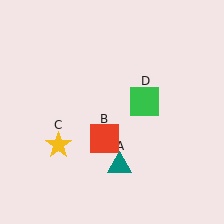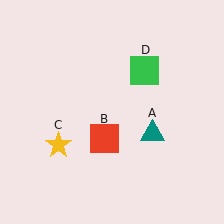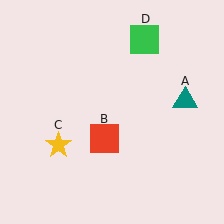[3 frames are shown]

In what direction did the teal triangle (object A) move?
The teal triangle (object A) moved up and to the right.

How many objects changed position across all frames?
2 objects changed position: teal triangle (object A), green square (object D).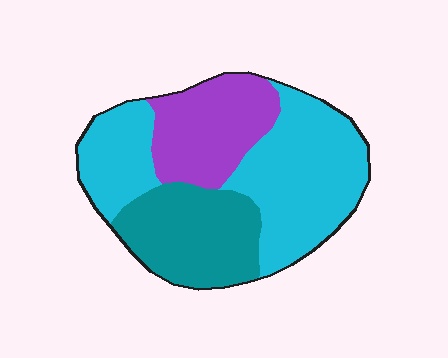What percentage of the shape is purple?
Purple takes up about one quarter (1/4) of the shape.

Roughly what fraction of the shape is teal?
Teal covers about 25% of the shape.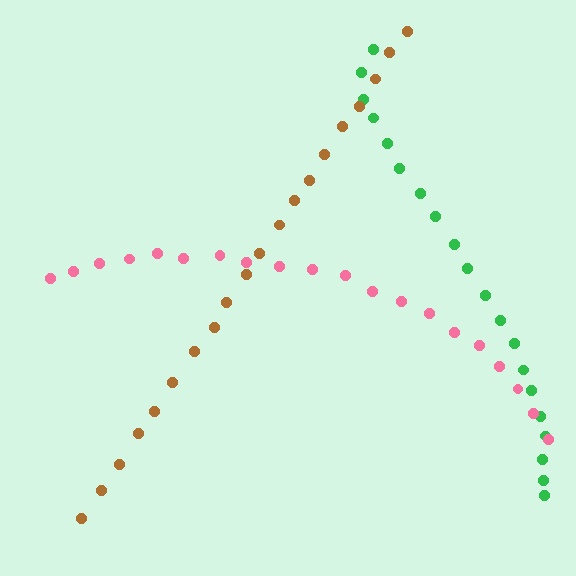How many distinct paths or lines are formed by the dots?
There are 3 distinct paths.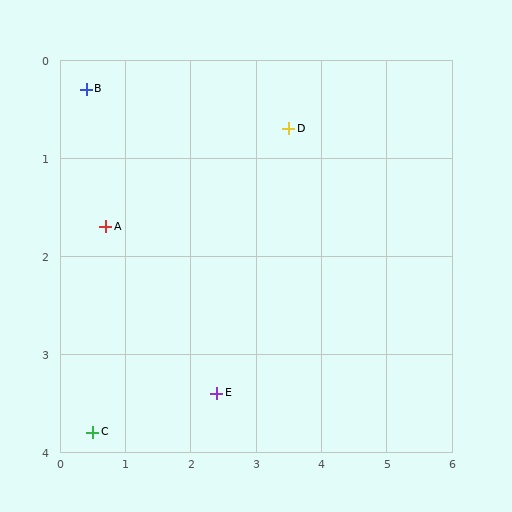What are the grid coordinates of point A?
Point A is at approximately (0.7, 1.7).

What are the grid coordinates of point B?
Point B is at approximately (0.4, 0.3).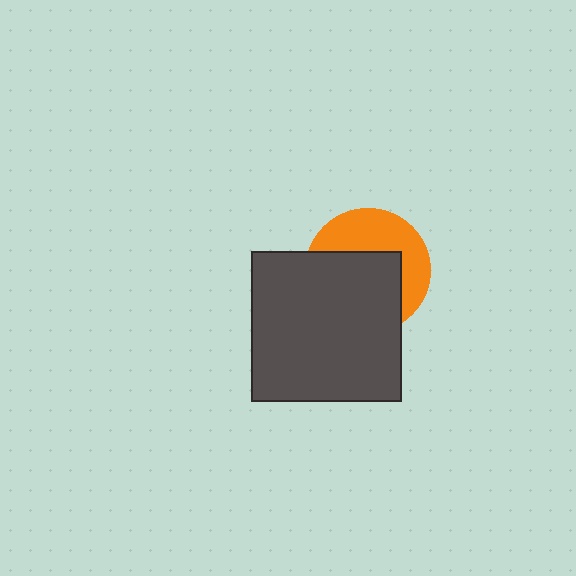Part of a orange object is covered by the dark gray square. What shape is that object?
It is a circle.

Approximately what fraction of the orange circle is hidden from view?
Roughly 56% of the orange circle is hidden behind the dark gray square.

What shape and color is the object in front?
The object in front is a dark gray square.